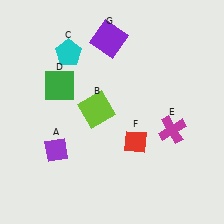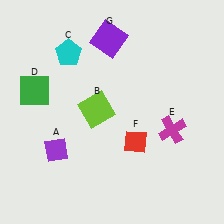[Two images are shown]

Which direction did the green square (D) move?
The green square (D) moved left.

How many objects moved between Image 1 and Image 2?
1 object moved between the two images.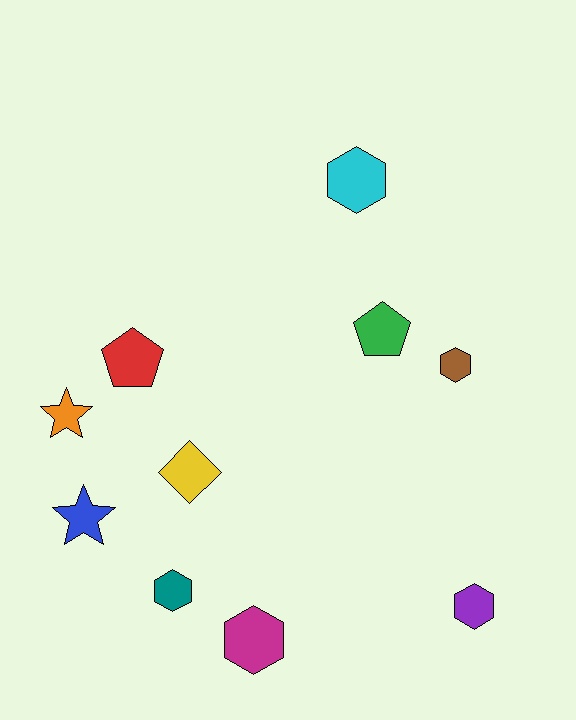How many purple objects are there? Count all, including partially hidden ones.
There is 1 purple object.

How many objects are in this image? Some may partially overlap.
There are 10 objects.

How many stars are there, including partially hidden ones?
There are 2 stars.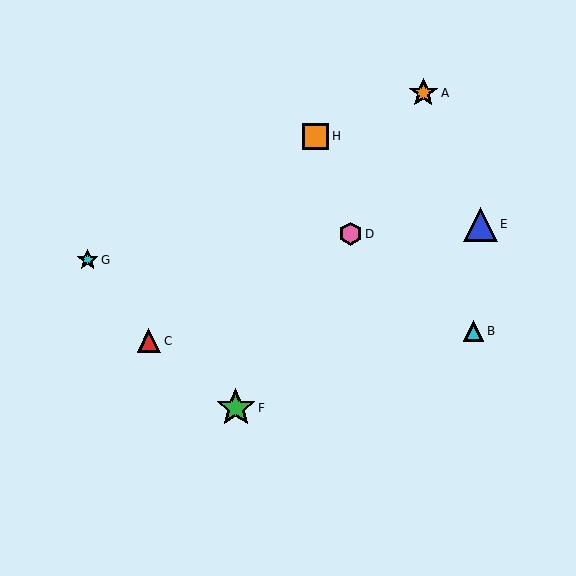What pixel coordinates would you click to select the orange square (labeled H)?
Click at (316, 136) to select the orange square H.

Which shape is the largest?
The green star (labeled F) is the largest.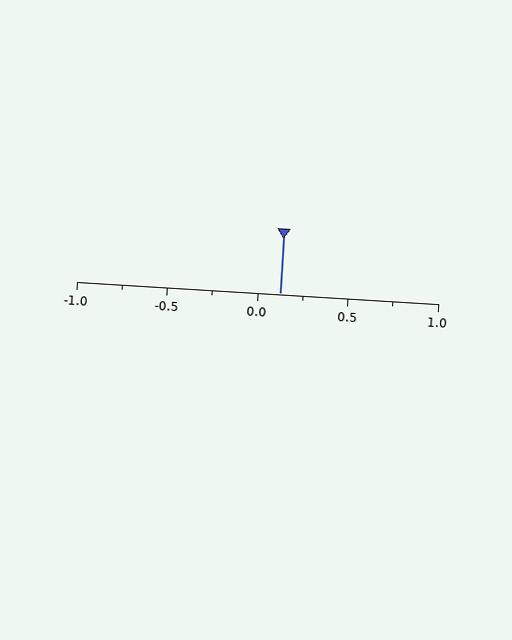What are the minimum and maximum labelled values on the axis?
The axis runs from -1.0 to 1.0.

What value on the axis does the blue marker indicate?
The marker indicates approximately 0.12.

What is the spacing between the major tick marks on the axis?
The major ticks are spaced 0.5 apart.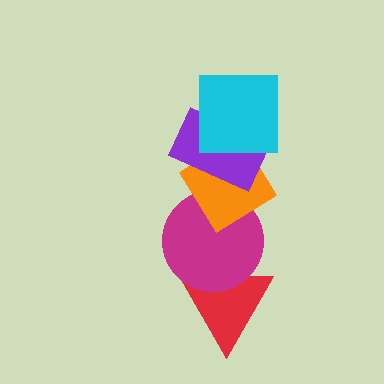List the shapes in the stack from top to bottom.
From top to bottom: the cyan square, the purple rectangle, the orange diamond, the magenta circle, the red triangle.